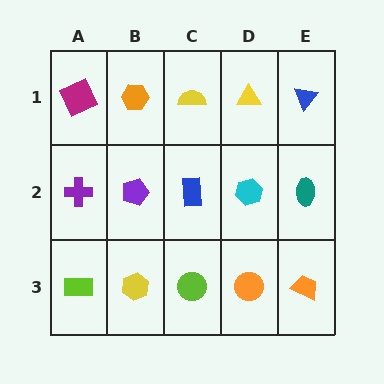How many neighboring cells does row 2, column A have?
3.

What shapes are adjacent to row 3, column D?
A cyan hexagon (row 2, column D), a lime circle (row 3, column C), an orange trapezoid (row 3, column E).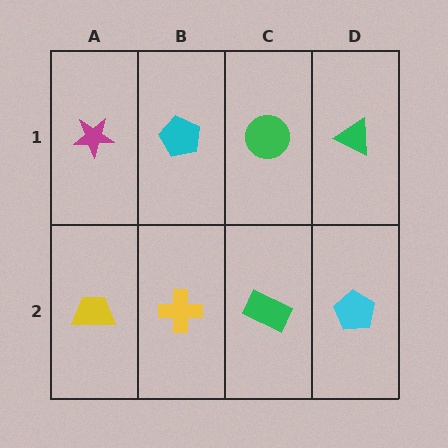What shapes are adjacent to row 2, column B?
A cyan pentagon (row 1, column B), a yellow trapezoid (row 2, column A), a green rectangle (row 2, column C).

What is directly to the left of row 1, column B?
A magenta star.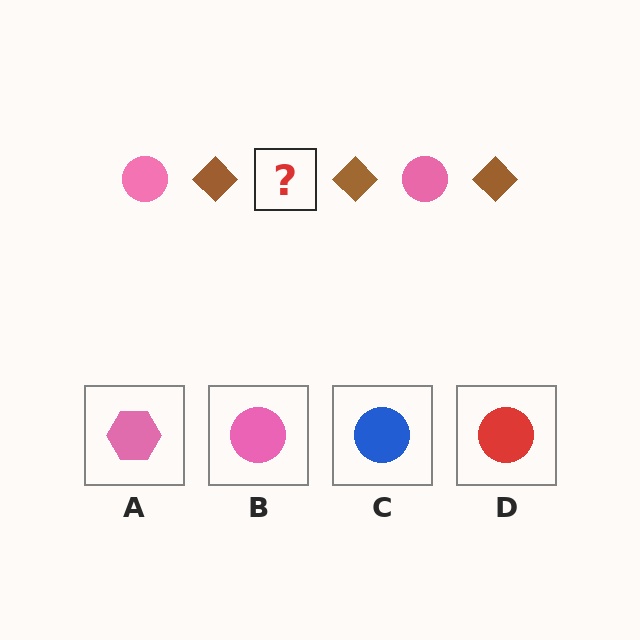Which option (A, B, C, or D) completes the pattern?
B.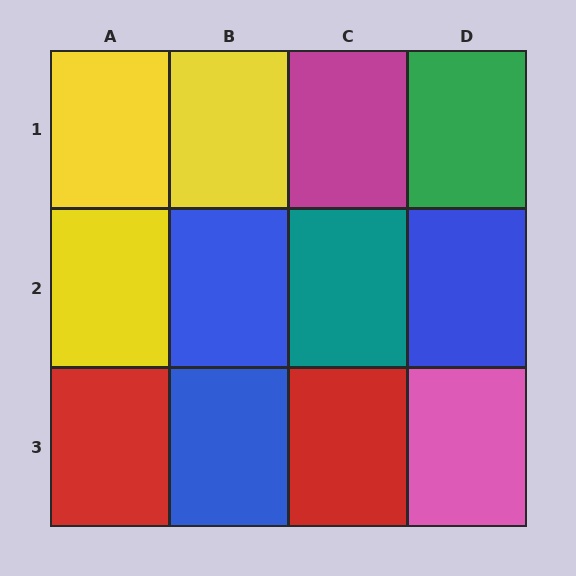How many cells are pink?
1 cell is pink.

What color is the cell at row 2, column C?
Teal.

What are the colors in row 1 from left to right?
Yellow, yellow, magenta, green.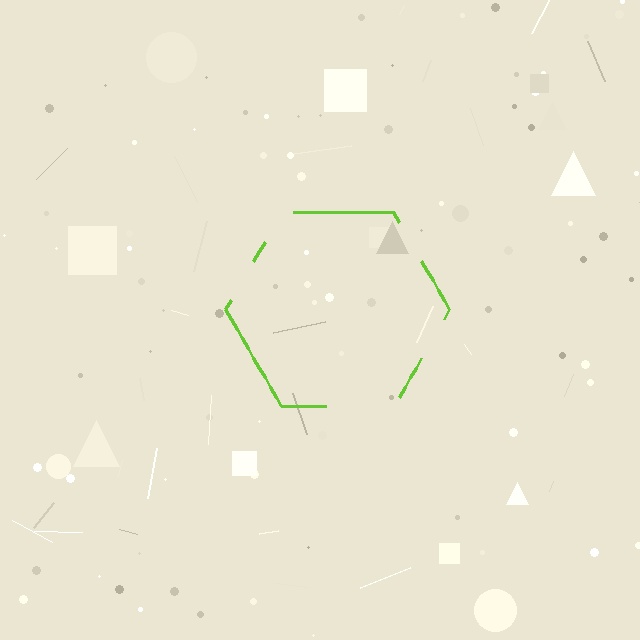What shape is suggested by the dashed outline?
The dashed outline suggests a hexagon.